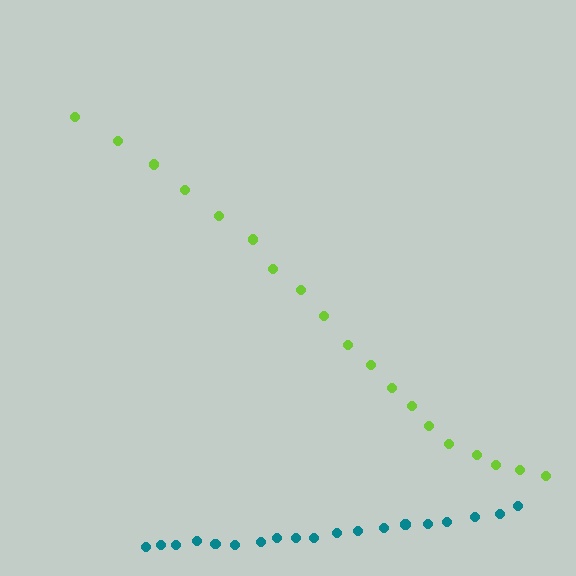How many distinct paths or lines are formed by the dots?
There are 2 distinct paths.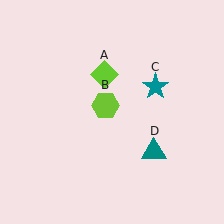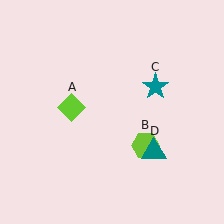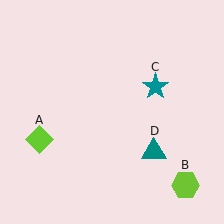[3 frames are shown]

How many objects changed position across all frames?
2 objects changed position: lime diamond (object A), lime hexagon (object B).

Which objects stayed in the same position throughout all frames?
Teal star (object C) and teal triangle (object D) remained stationary.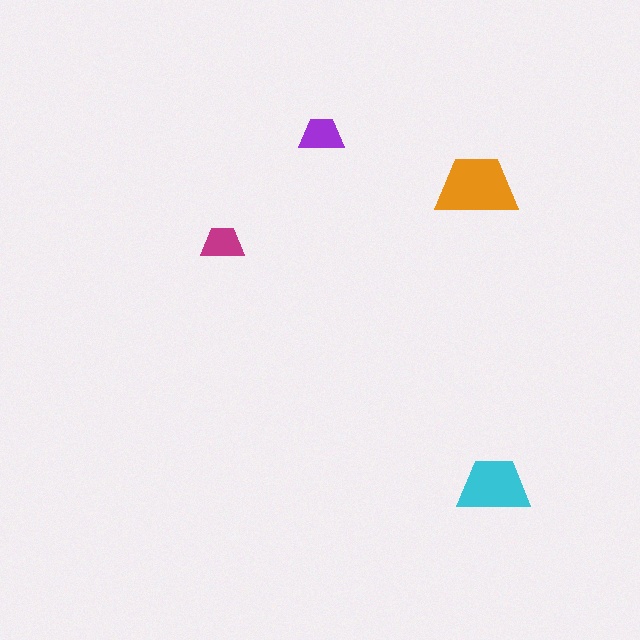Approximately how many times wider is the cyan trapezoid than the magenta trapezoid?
About 1.5 times wider.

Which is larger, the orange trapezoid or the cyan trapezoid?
The orange one.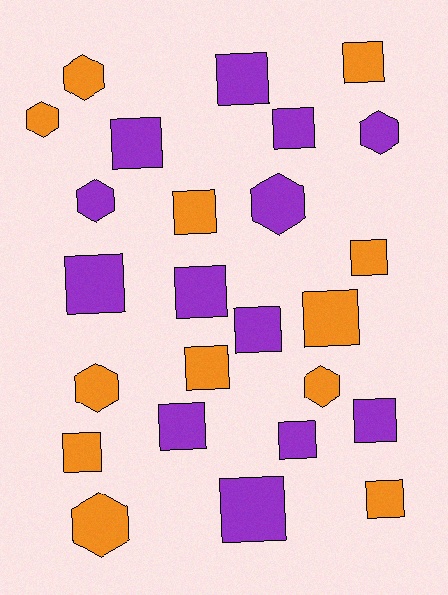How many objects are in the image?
There are 25 objects.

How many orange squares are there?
There are 7 orange squares.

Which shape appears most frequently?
Square, with 17 objects.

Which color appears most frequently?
Purple, with 13 objects.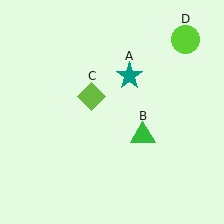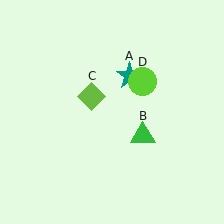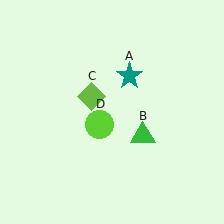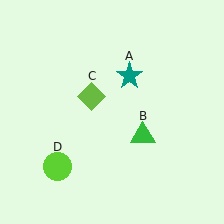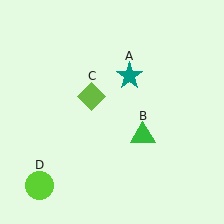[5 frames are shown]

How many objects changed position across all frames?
1 object changed position: lime circle (object D).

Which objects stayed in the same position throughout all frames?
Teal star (object A) and green triangle (object B) and lime diamond (object C) remained stationary.